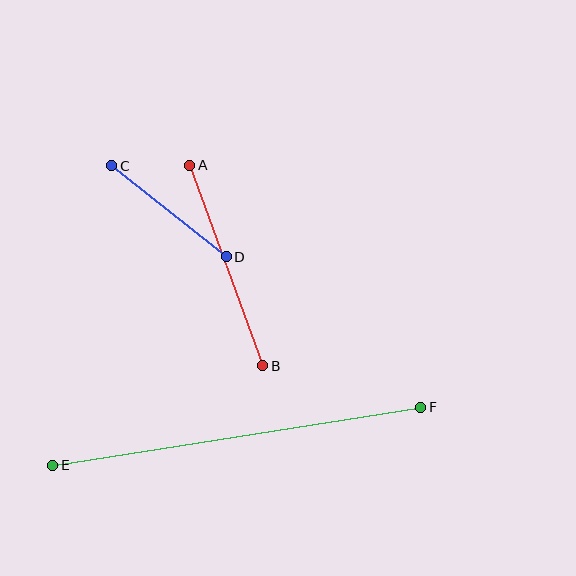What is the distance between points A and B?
The distance is approximately 213 pixels.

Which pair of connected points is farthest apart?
Points E and F are farthest apart.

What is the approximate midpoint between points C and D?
The midpoint is at approximately (169, 211) pixels.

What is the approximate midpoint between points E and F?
The midpoint is at approximately (237, 436) pixels.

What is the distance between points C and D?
The distance is approximately 146 pixels.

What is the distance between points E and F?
The distance is approximately 373 pixels.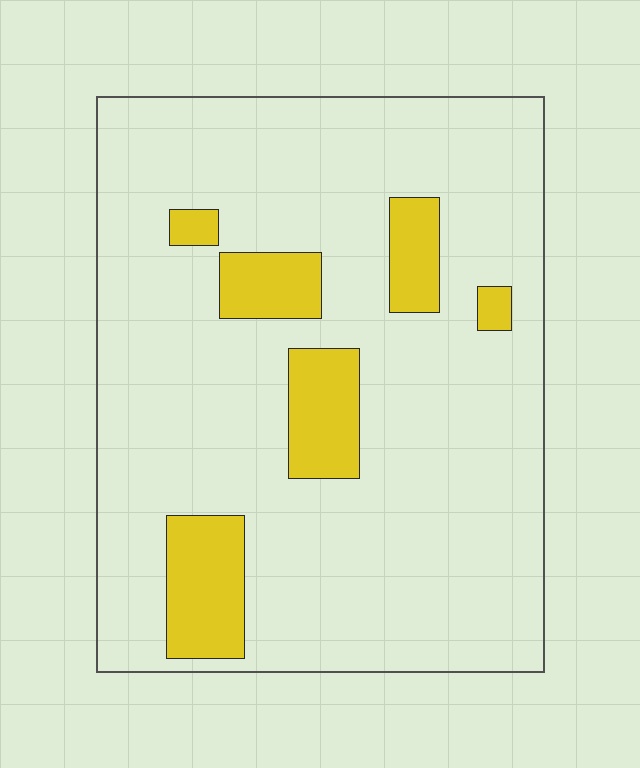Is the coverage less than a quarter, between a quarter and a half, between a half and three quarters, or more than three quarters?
Less than a quarter.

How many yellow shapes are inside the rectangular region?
6.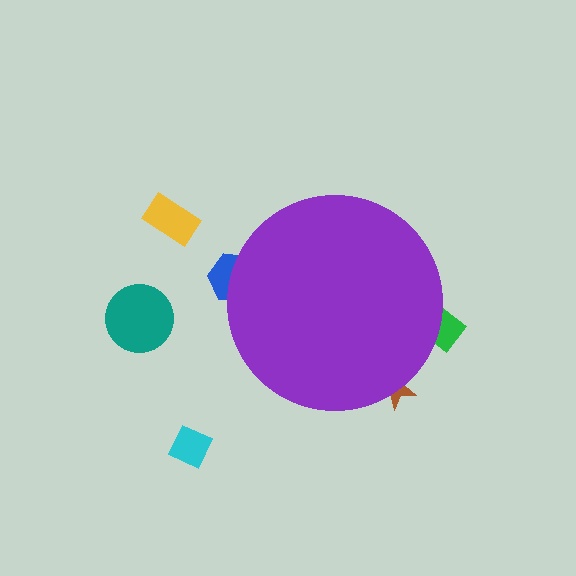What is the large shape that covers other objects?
A purple circle.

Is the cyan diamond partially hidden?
No, the cyan diamond is fully visible.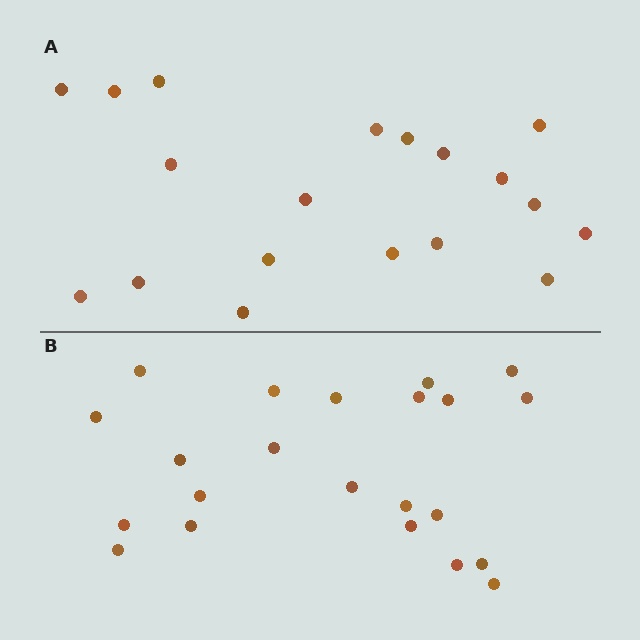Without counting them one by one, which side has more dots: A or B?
Region B (the bottom region) has more dots.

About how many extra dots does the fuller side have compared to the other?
Region B has just a few more — roughly 2 or 3 more dots than region A.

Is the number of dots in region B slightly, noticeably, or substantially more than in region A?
Region B has only slightly more — the two regions are fairly close. The ratio is roughly 1.2 to 1.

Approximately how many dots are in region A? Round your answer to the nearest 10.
About 20 dots. (The exact count is 19, which rounds to 20.)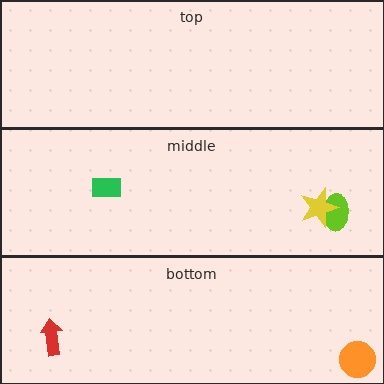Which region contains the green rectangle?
The middle region.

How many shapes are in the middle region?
3.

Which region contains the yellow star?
The middle region.